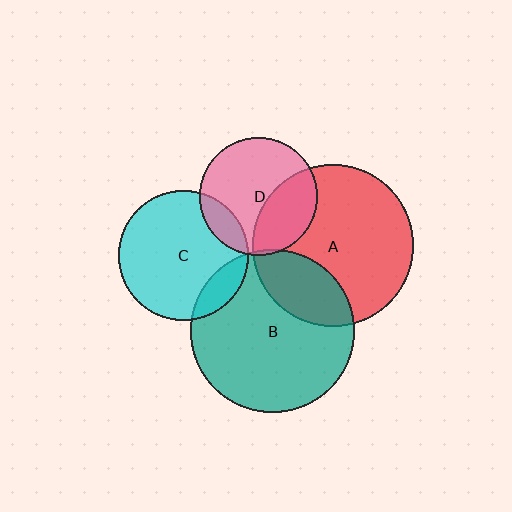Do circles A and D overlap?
Yes.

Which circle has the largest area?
Circle B (teal).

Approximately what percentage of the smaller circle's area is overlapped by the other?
Approximately 35%.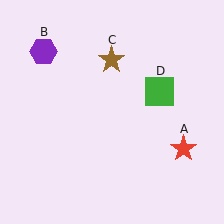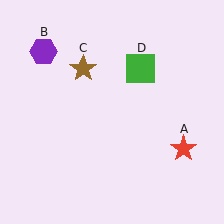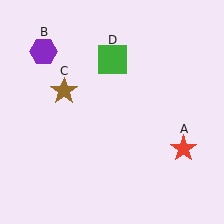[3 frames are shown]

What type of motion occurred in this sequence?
The brown star (object C), green square (object D) rotated counterclockwise around the center of the scene.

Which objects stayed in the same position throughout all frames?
Red star (object A) and purple hexagon (object B) remained stationary.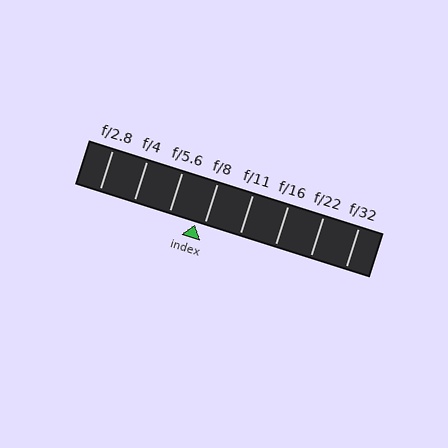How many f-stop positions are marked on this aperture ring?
There are 8 f-stop positions marked.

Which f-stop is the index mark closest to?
The index mark is closest to f/8.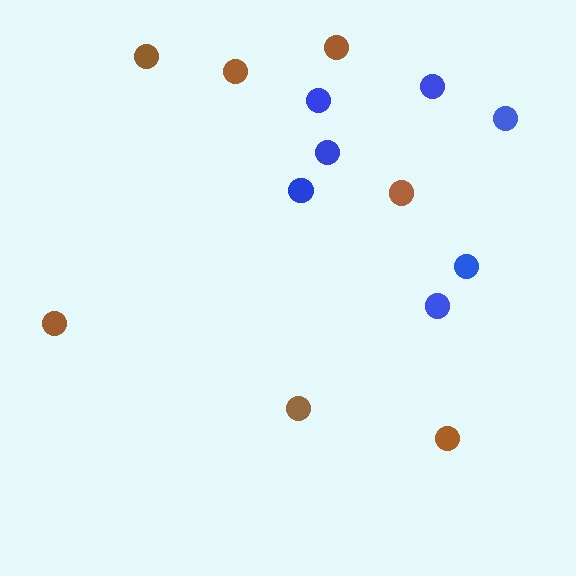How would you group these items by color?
There are 2 groups: one group of blue circles (7) and one group of brown circles (7).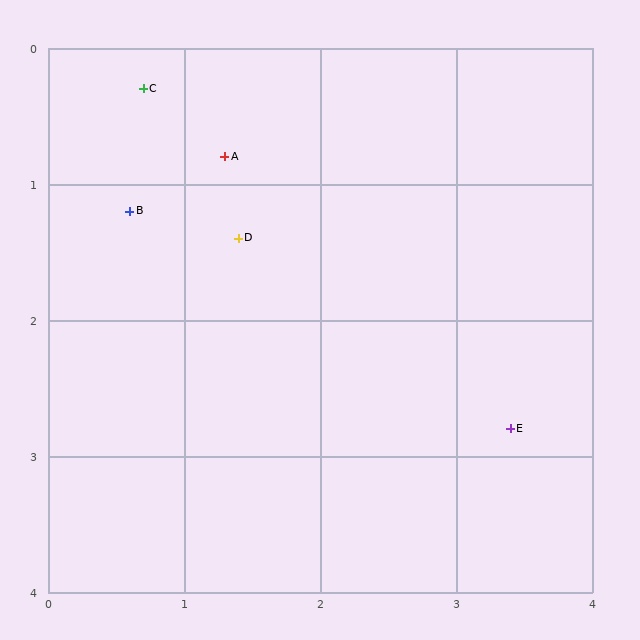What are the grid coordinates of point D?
Point D is at approximately (1.4, 1.4).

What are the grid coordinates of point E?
Point E is at approximately (3.4, 2.8).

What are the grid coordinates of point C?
Point C is at approximately (0.7, 0.3).